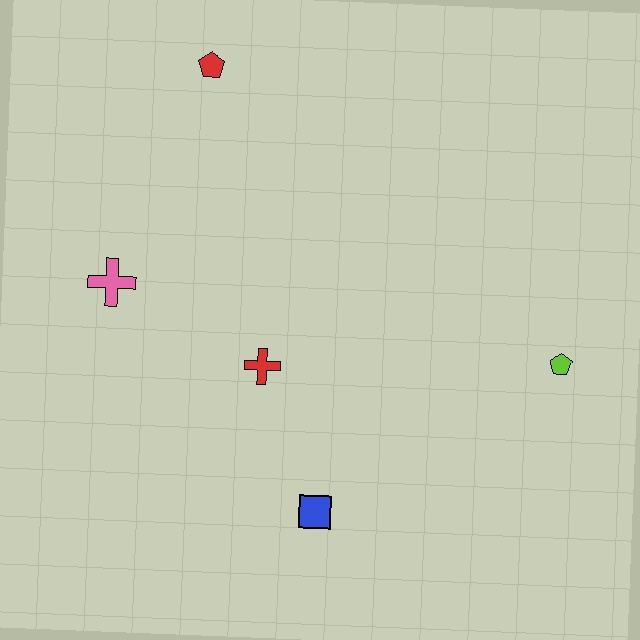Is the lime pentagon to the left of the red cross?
No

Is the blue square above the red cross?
No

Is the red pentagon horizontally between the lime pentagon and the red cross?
No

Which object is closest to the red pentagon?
The pink cross is closest to the red pentagon.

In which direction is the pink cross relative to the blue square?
The pink cross is above the blue square.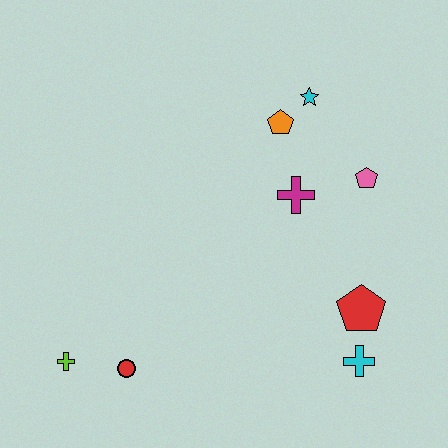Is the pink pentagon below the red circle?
No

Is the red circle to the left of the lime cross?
No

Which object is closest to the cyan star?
The orange pentagon is closest to the cyan star.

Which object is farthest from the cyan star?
The lime cross is farthest from the cyan star.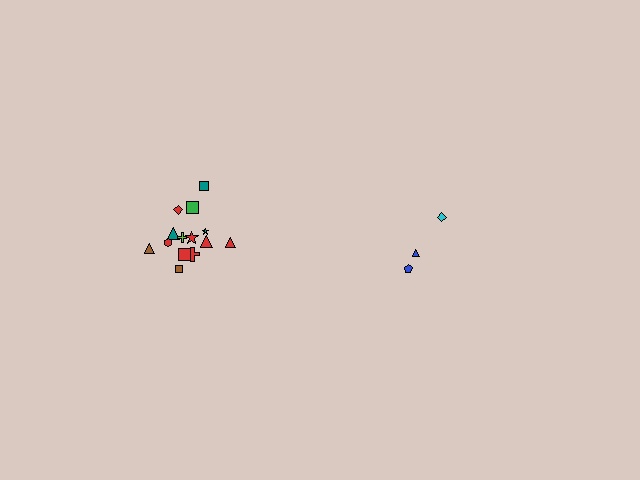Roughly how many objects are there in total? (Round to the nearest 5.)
Roughly 20 objects in total.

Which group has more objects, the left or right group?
The left group.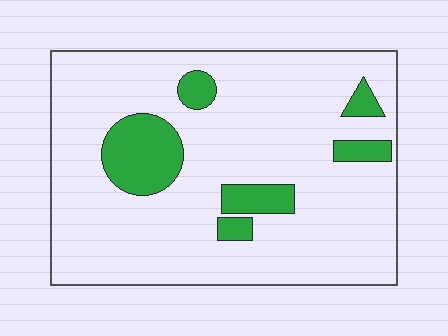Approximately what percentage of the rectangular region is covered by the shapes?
Approximately 15%.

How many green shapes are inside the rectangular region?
6.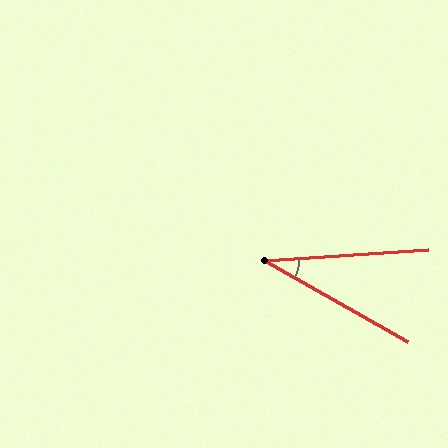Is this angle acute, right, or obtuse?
It is acute.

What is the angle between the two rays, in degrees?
Approximately 33 degrees.